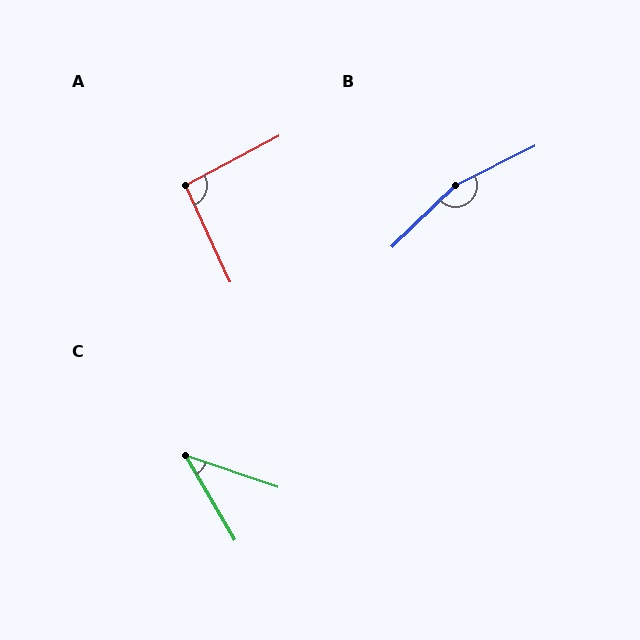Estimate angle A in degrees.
Approximately 94 degrees.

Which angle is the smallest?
C, at approximately 41 degrees.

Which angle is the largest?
B, at approximately 163 degrees.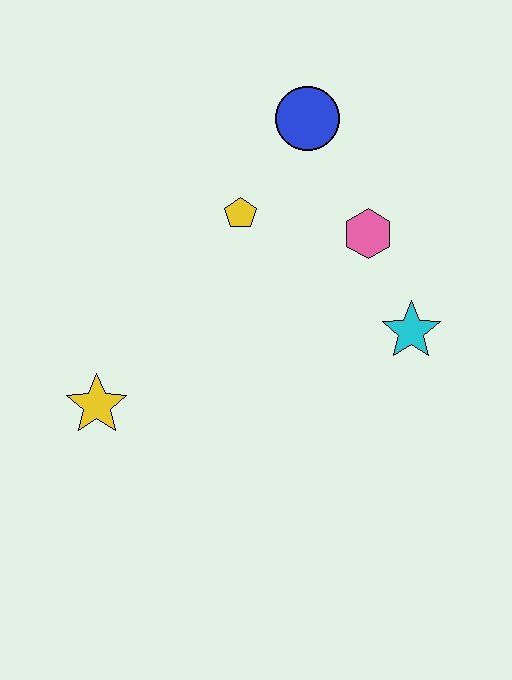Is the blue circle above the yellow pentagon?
Yes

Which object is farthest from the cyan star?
The yellow star is farthest from the cyan star.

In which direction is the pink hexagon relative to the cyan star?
The pink hexagon is above the cyan star.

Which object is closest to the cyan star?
The pink hexagon is closest to the cyan star.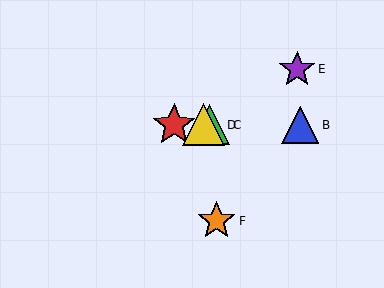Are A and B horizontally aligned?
Yes, both are at y≈125.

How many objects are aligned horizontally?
4 objects (A, B, C, D) are aligned horizontally.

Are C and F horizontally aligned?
No, C is at y≈125 and F is at y≈221.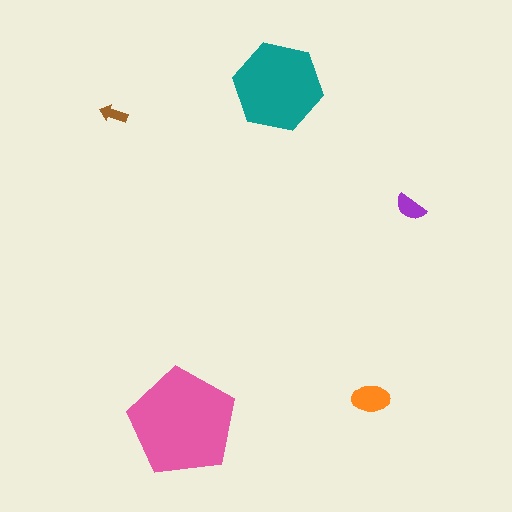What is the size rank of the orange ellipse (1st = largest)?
3rd.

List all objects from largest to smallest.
The pink pentagon, the teal hexagon, the orange ellipse, the purple semicircle, the brown arrow.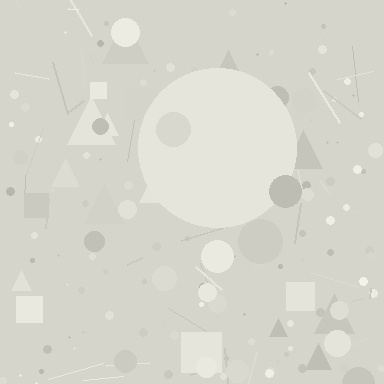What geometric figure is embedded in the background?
A circle is embedded in the background.